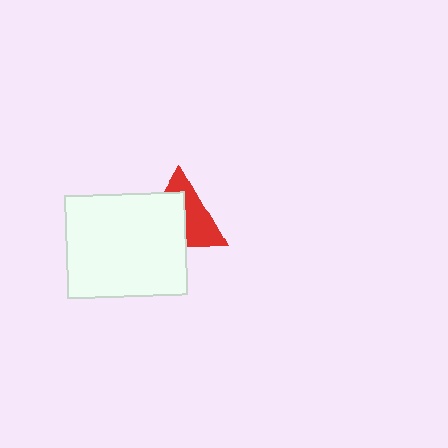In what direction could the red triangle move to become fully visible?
The red triangle could move toward the upper-right. That would shift it out from behind the white rectangle entirely.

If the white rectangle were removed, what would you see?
You would see the complete red triangle.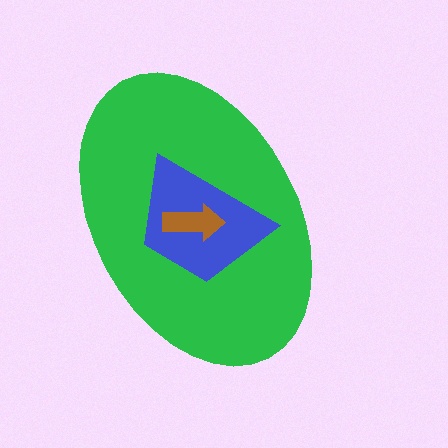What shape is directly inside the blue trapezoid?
The brown arrow.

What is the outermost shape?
The green ellipse.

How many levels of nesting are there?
3.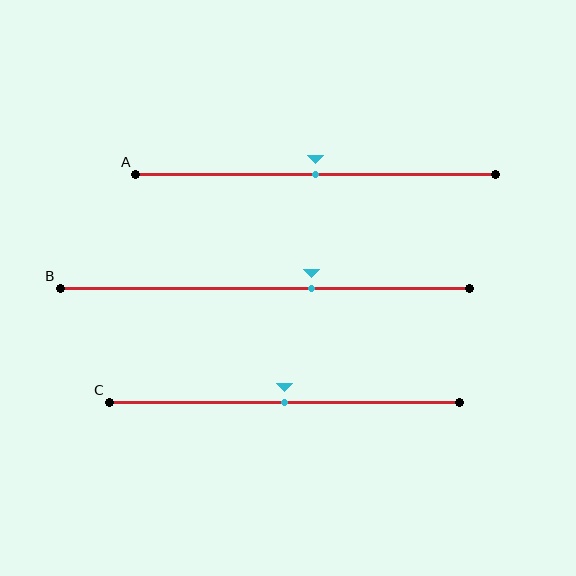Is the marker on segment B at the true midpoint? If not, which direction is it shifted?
No, the marker on segment B is shifted to the right by about 11% of the segment length.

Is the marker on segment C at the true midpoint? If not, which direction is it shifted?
Yes, the marker on segment C is at the true midpoint.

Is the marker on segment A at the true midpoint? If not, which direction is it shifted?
Yes, the marker on segment A is at the true midpoint.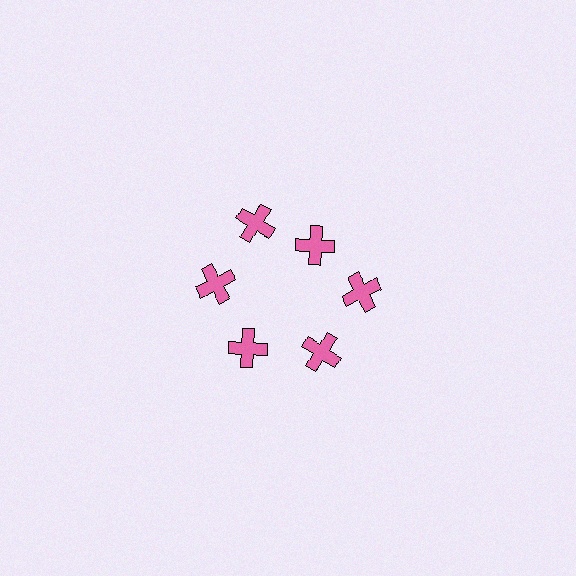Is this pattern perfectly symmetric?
No. The 6 pink crosses are arranged in a ring, but one element near the 1 o'clock position is pulled inward toward the center, breaking the 6-fold rotational symmetry.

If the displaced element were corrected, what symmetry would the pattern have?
It would have 6-fold rotational symmetry — the pattern would map onto itself every 60 degrees.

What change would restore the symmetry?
The symmetry would be restored by moving it outward, back onto the ring so that all 6 crosses sit at equal angles and equal distance from the center.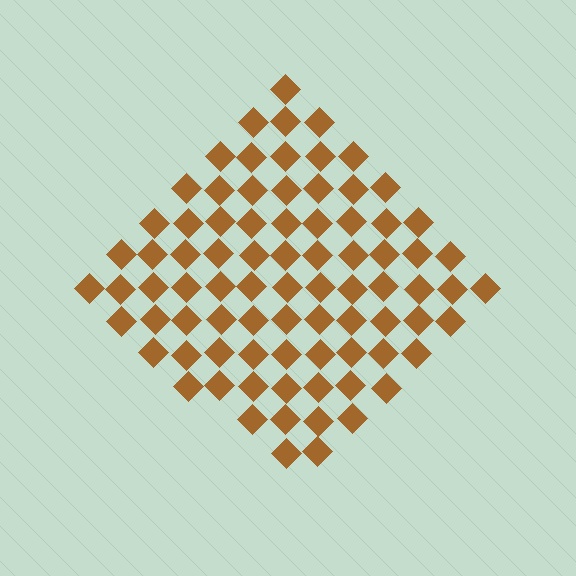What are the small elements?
The small elements are diamonds.